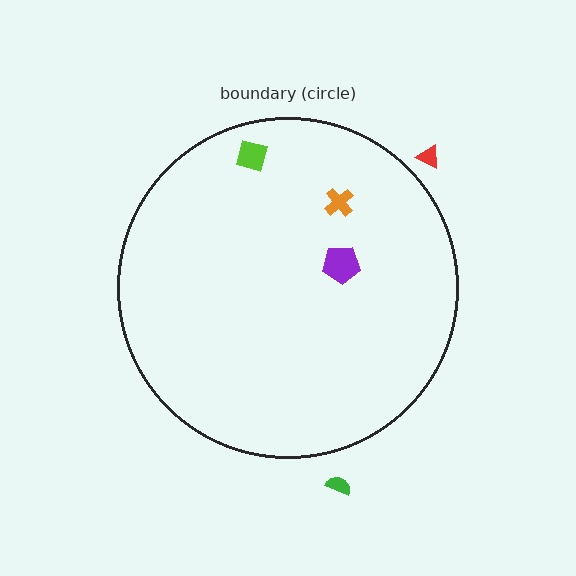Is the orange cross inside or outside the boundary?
Inside.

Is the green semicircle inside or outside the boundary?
Outside.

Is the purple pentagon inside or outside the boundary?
Inside.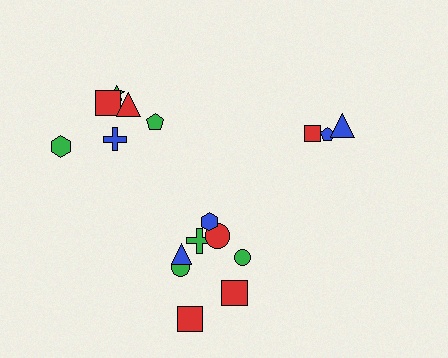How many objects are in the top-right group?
There are 3 objects.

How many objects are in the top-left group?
There are 6 objects.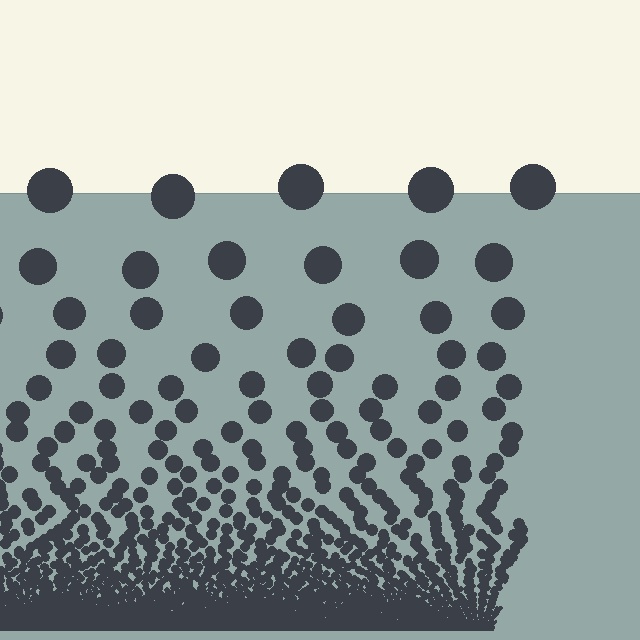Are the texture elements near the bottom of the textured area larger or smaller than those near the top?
Smaller. The gradient is inverted — elements near the bottom are smaller and denser.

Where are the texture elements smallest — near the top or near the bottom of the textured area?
Near the bottom.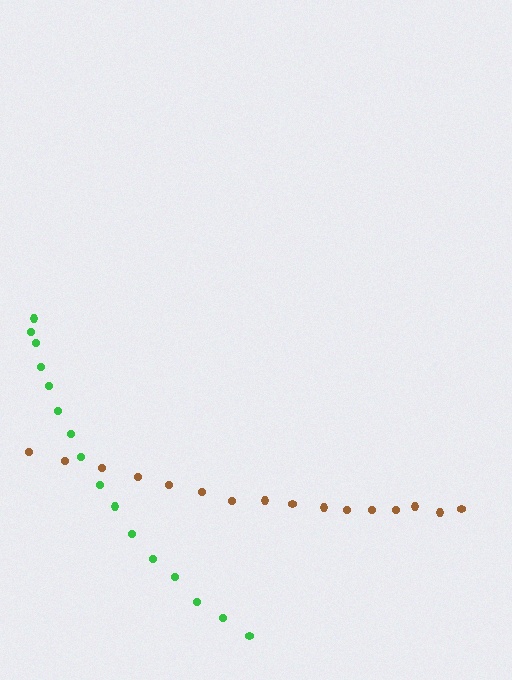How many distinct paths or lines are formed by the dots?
There are 2 distinct paths.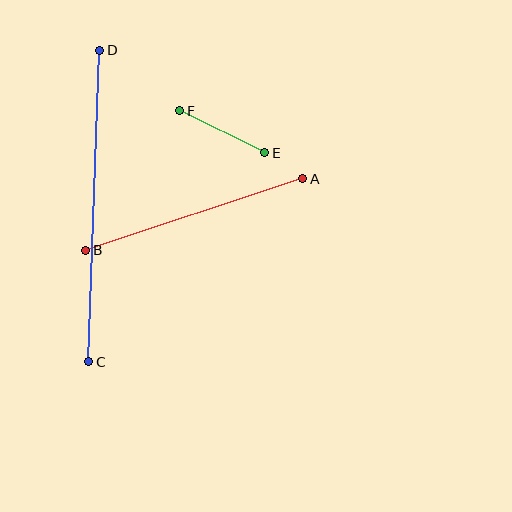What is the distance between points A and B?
The distance is approximately 228 pixels.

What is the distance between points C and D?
The distance is approximately 312 pixels.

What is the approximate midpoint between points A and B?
The midpoint is at approximately (194, 214) pixels.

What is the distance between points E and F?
The distance is approximately 94 pixels.